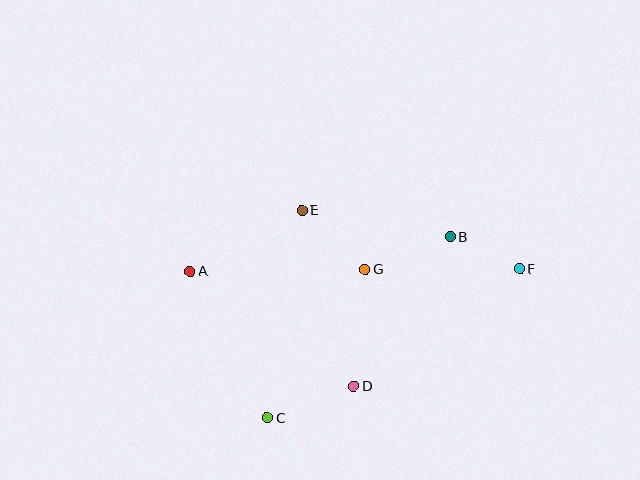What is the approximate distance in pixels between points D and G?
The distance between D and G is approximately 117 pixels.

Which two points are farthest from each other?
Points A and F are farthest from each other.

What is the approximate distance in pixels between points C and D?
The distance between C and D is approximately 92 pixels.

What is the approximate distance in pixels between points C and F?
The distance between C and F is approximately 293 pixels.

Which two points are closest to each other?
Points B and F are closest to each other.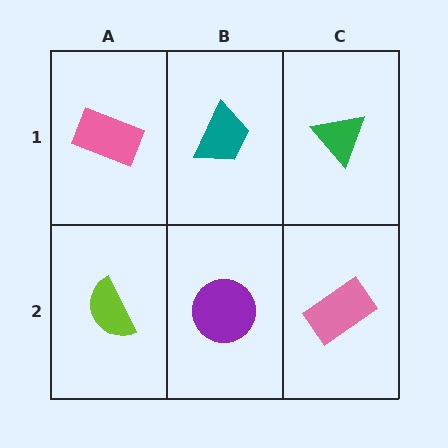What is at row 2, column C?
A pink rectangle.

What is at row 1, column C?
A green triangle.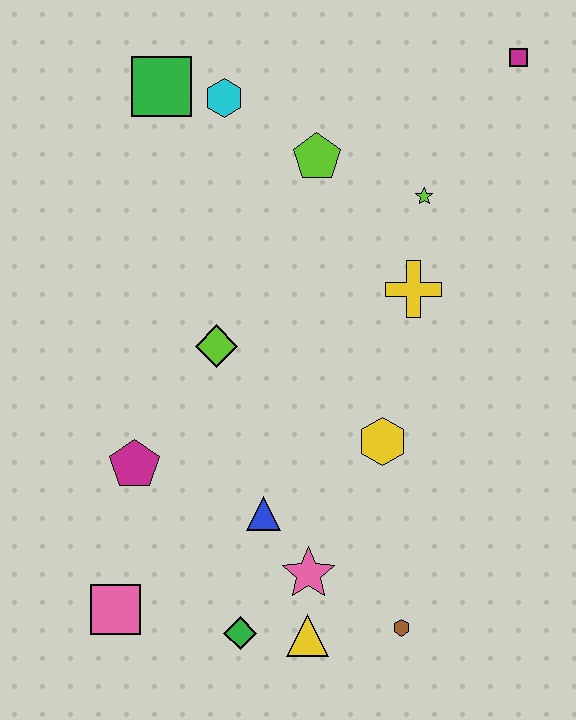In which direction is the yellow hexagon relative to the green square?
The yellow hexagon is below the green square.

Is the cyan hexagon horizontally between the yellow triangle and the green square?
Yes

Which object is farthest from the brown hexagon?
The green square is farthest from the brown hexagon.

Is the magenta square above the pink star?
Yes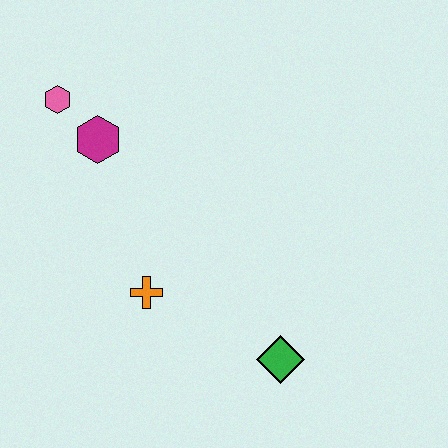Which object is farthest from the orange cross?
The pink hexagon is farthest from the orange cross.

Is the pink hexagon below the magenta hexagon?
No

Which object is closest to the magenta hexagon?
The pink hexagon is closest to the magenta hexagon.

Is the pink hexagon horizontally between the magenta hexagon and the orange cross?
No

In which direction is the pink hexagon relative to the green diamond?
The pink hexagon is above the green diamond.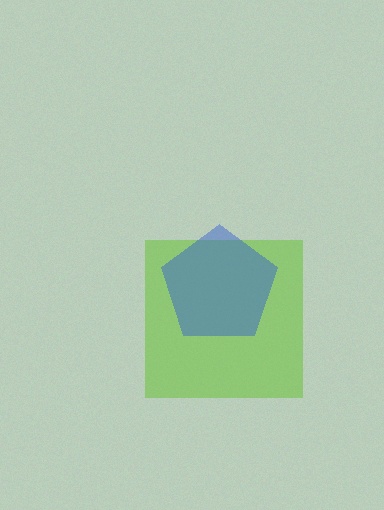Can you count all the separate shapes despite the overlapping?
Yes, there are 2 separate shapes.